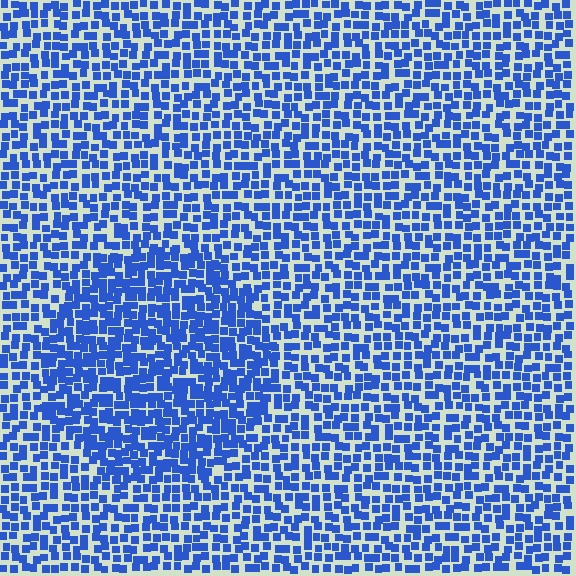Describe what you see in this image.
The image contains small blue elements arranged at two different densities. A circle-shaped region is visible where the elements are more densely packed than the surrounding area.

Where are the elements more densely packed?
The elements are more densely packed inside the circle boundary.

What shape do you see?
I see a circle.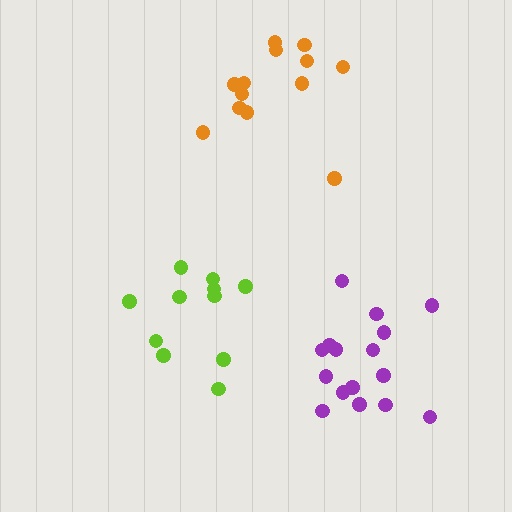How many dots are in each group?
Group 1: 16 dots, Group 2: 11 dots, Group 3: 13 dots (40 total).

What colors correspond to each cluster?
The clusters are colored: purple, lime, orange.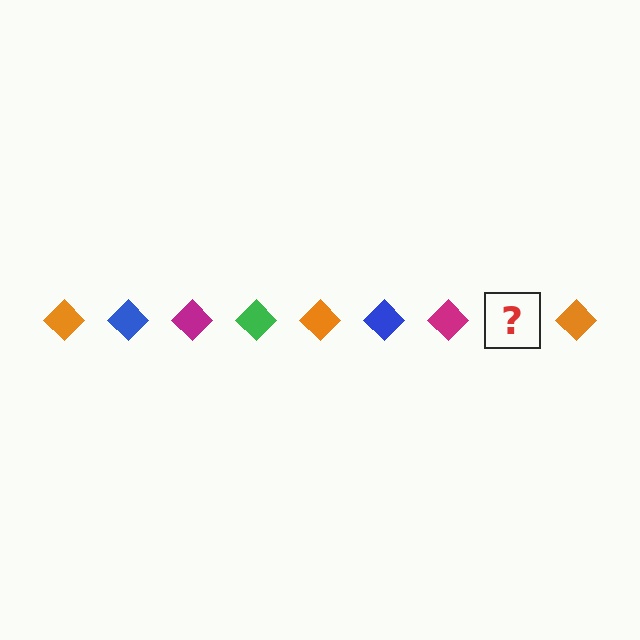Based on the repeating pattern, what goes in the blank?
The blank should be a green diamond.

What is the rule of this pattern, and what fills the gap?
The rule is that the pattern cycles through orange, blue, magenta, green diamonds. The gap should be filled with a green diamond.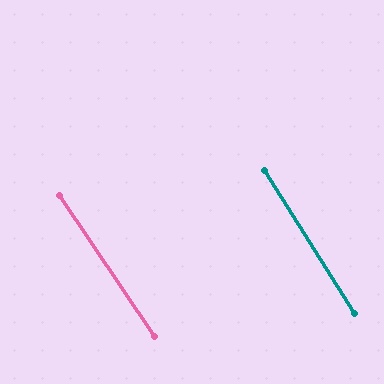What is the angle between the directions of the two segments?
Approximately 2 degrees.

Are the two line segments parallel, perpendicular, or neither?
Parallel — their directions differ by only 1.5°.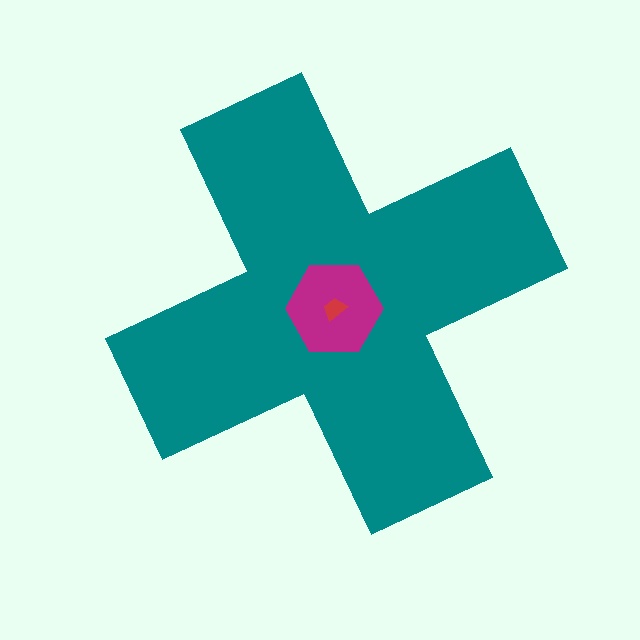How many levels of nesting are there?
3.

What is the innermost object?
The red trapezoid.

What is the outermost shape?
The teal cross.